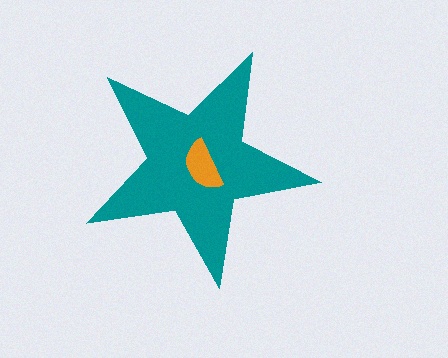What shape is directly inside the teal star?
The orange semicircle.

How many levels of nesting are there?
2.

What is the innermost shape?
The orange semicircle.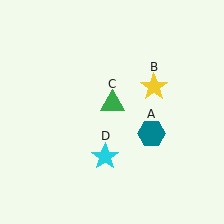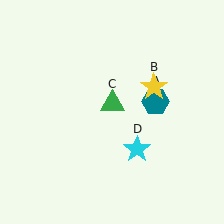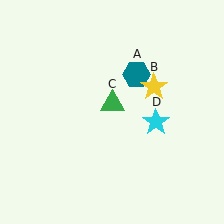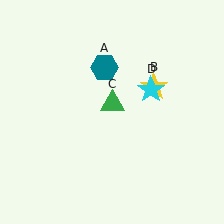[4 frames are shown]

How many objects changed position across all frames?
2 objects changed position: teal hexagon (object A), cyan star (object D).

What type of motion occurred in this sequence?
The teal hexagon (object A), cyan star (object D) rotated counterclockwise around the center of the scene.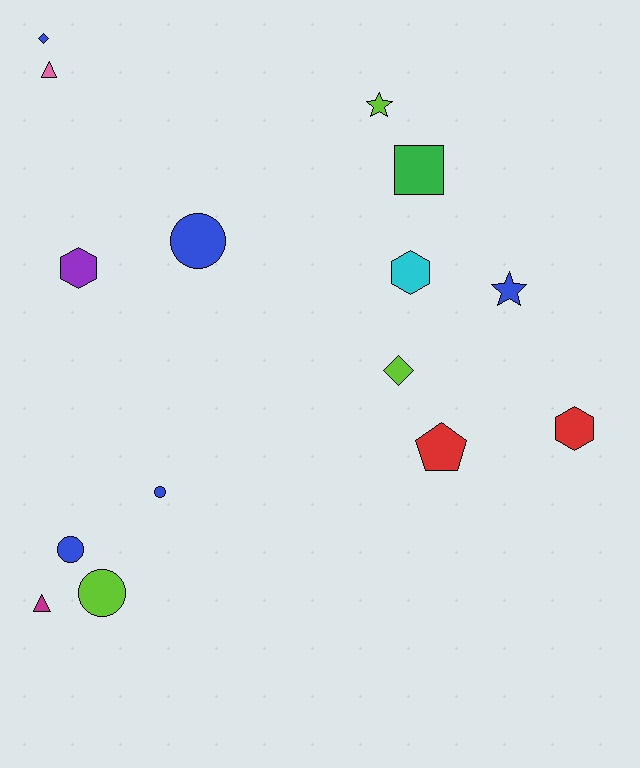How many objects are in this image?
There are 15 objects.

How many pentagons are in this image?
There is 1 pentagon.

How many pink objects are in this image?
There is 1 pink object.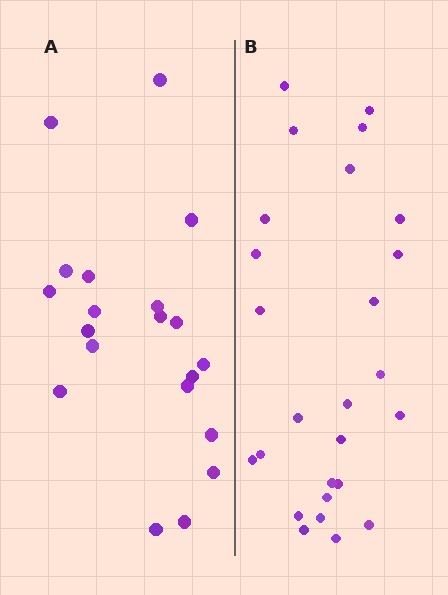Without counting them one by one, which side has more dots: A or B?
Region B (the right region) has more dots.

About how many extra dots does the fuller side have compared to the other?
Region B has about 6 more dots than region A.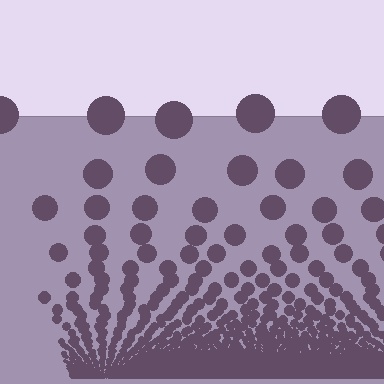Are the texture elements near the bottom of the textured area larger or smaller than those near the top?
Smaller. The gradient is inverted — elements near the bottom are smaller and denser.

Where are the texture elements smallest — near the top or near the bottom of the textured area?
Near the bottom.